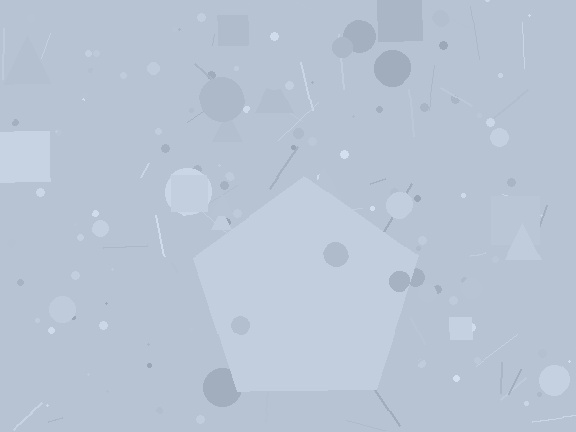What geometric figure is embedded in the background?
A pentagon is embedded in the background.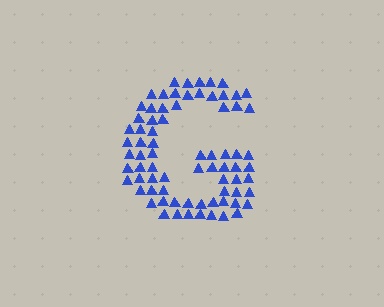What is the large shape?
The large shape is the letter G.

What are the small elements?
The small elements are triangles.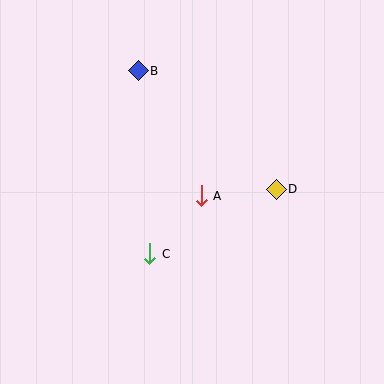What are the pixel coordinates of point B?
Point B is at (138, 71).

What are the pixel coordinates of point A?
Point A is at (201, 196).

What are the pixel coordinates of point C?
Point C is at (150, 254).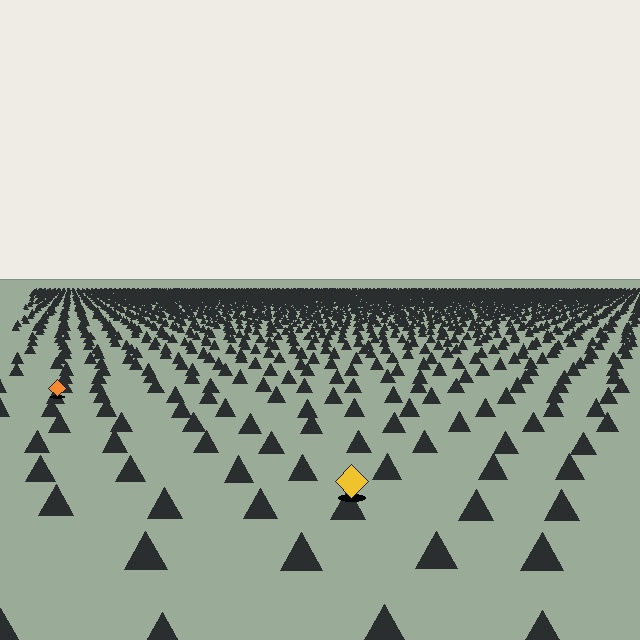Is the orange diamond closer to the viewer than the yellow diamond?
No. The yellow diamond is closer — you can tell from the texture gradient: the ground texture is coarser near it.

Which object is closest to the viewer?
The yellow diamond is closest. The texture marks near it are larger and more spread out.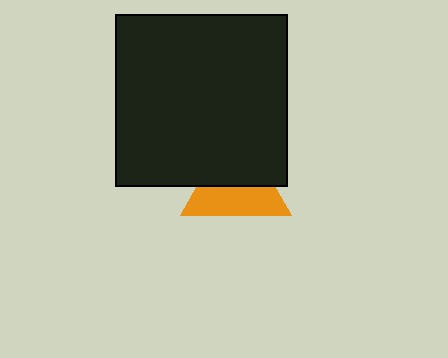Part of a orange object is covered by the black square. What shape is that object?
It is a triangle.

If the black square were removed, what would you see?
You would see the complete orange triangle.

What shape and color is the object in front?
The object in front is a black square.